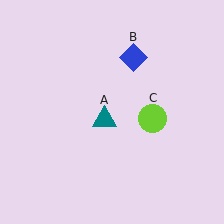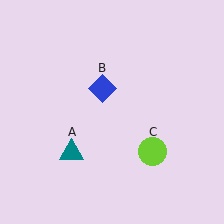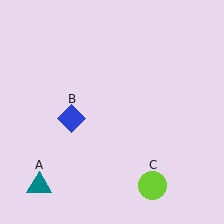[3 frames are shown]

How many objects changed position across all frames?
3 objects changed position: teal triangle (object A), blue diamond (object B), lime circle (object C).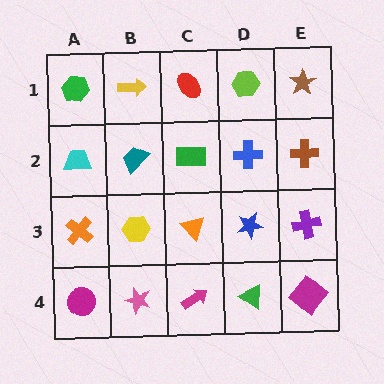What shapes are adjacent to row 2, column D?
A lime hexagon (row 1, column D), a blue star (row 3, column D), a green rectangle (row 2, column C), a brown cross (row 2, column E).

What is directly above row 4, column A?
An orange cross.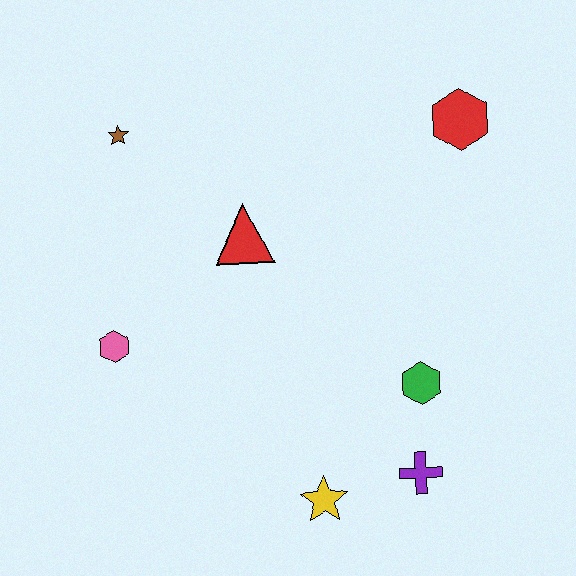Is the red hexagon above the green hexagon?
Yes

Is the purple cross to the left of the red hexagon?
Yes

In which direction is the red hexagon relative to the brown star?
The red hexagon is to the right of the brown star.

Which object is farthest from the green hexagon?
The brown star is farthest from the green hexagon.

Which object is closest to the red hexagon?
The red triangle is closest to the red hexagon.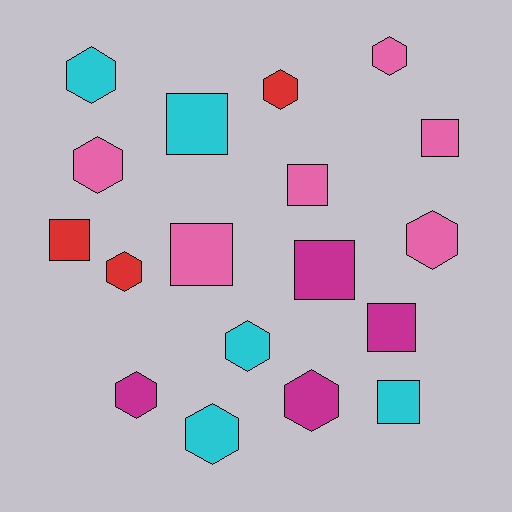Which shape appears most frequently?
Hexagon, with 10 objects.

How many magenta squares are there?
There are 2 magenta squares.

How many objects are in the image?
There are 18 objects.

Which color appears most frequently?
Pink, with 6 objects.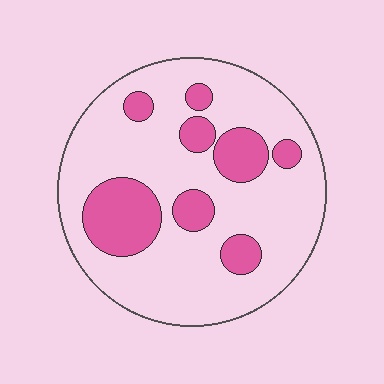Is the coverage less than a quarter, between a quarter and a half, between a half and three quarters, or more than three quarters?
Less than a quarter.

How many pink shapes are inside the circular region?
8.